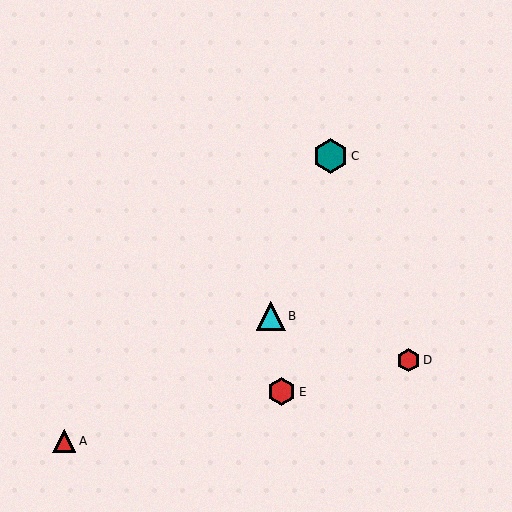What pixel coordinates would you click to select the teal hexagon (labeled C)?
Click at (331, 156) to select the teal hexagon C.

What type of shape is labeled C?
Shape C is a teal hexagon.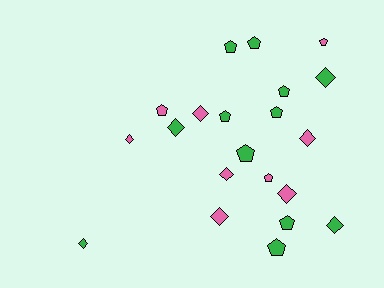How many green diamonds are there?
There are 4 green diamonds.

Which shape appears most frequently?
Pentagon, with 11 objects.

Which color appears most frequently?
Green, with 12 objects.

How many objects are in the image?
There are 21 objects.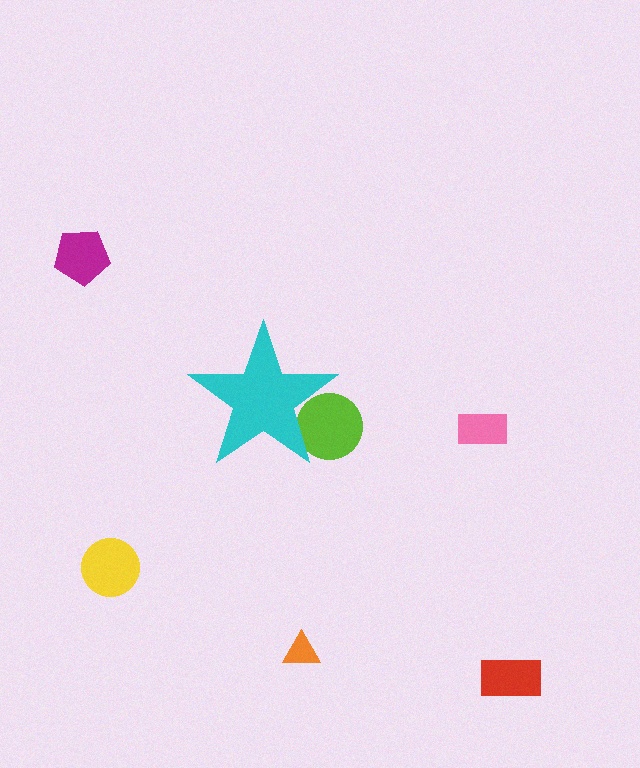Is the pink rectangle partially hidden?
No, the pink rectangle is fully visible.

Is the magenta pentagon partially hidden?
No, the magenta pentagon is fully visible.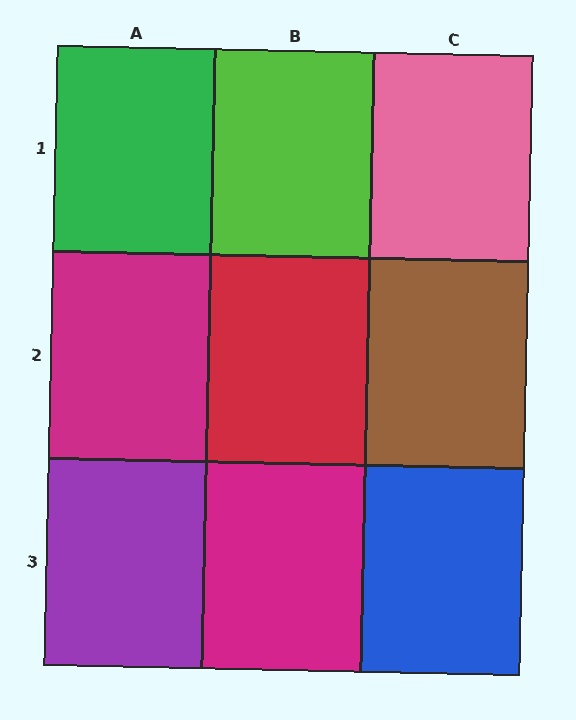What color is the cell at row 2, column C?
Brown.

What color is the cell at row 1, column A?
Green.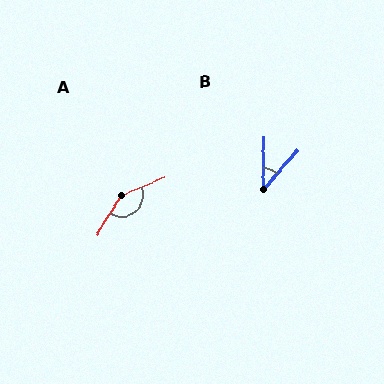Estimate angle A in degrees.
Approximately 144 degrees.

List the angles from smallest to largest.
B (41°), A (144°).